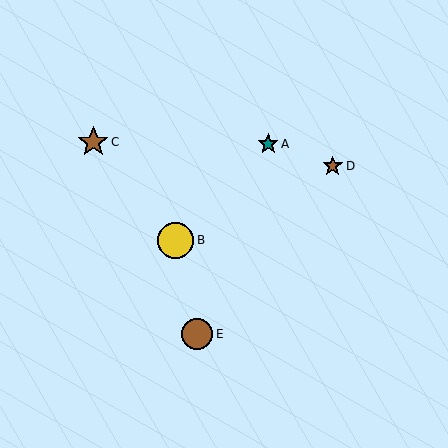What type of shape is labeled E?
Shape E is a brown circle.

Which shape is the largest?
The yellow circle (labeled B) is the largest.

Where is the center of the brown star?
The center of the brown star is at (93, 142).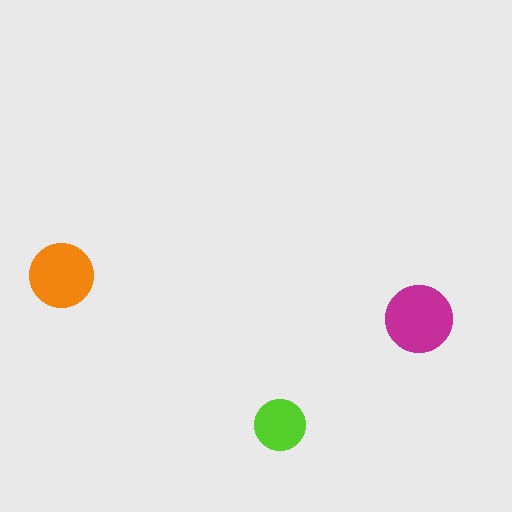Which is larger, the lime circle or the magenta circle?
The magenta one.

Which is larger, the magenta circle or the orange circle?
The magenta one.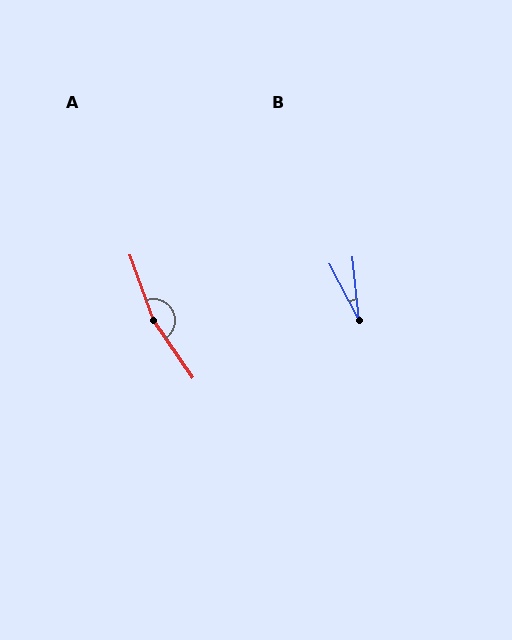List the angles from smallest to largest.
B (22°), A (165°).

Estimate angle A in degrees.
Approximately 165 degrees.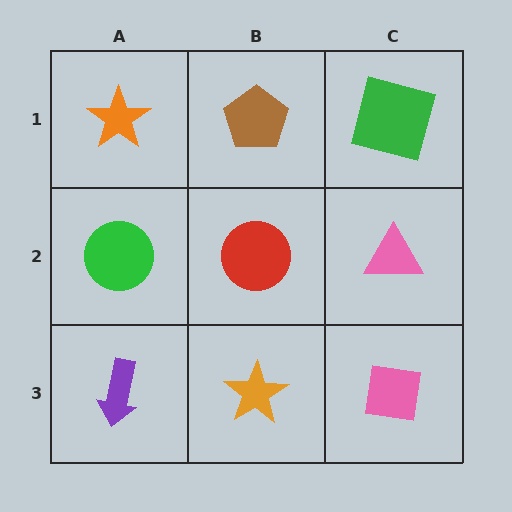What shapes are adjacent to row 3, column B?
A red circle (row 2, column B), a purple arrow (row 3, column A), a pink square (row 3, column C).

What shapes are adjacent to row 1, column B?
A red circle (row 2, column B), an orange star (row 1, column A), a green square (row 1, column C).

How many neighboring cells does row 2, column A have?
3.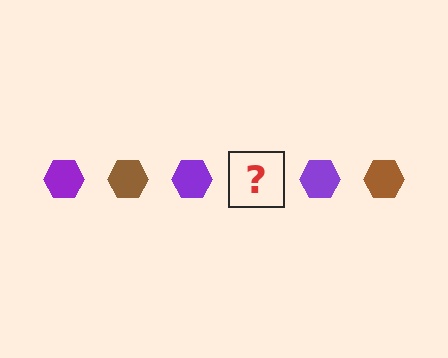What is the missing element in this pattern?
The missing element is a brown hexagon.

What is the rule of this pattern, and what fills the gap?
The rule is that the pattern cycles through purple, brown hexagons. The gap should be filled with a brown hexagon.